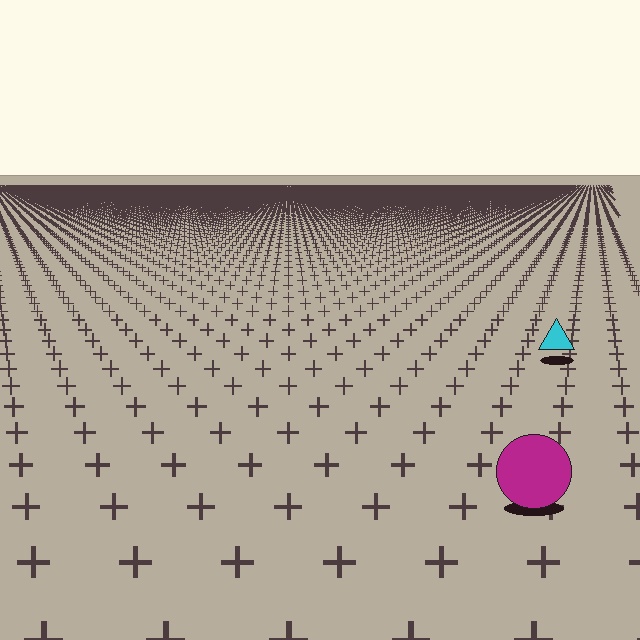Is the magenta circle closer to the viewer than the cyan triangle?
Yes. The magenta circle is closer — you can tell from the texture gradient: the ground texture is coarser near it.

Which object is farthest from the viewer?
The cyan triangle is farthest from the viewer. It appears smaller and the ground texture around it is denser.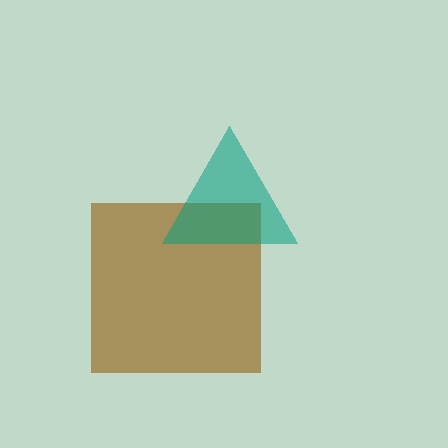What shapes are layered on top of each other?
The layered shapes are: a brown square, a teal triangle.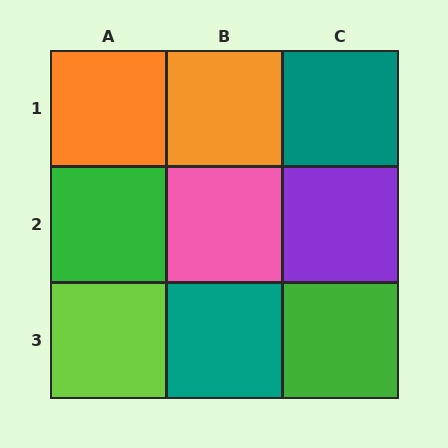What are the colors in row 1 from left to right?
Orange, orange, teal.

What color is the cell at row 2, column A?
Green.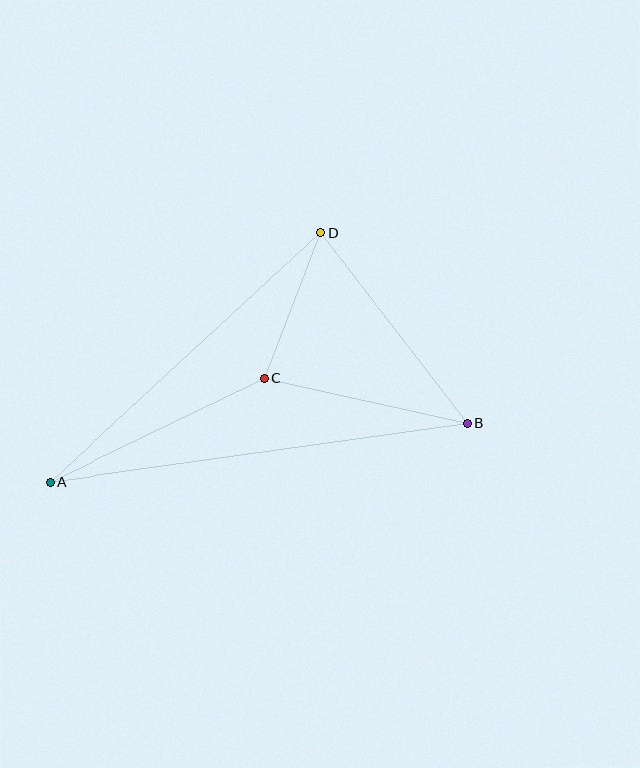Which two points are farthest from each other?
Points A and B are farthest from each other.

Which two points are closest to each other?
Points C and D are closest to each other.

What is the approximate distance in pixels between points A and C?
The distance between A and C is approximately 238 pixels.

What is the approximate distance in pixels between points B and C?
The distance between B and C is approximately 208 pixels.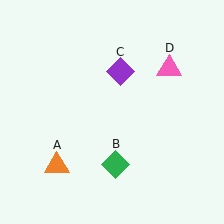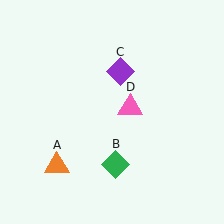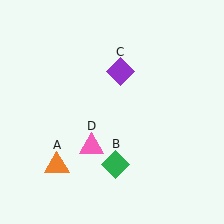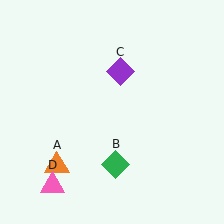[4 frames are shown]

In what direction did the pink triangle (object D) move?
The pink triangle (object D) moved down and to the left.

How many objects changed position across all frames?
1 object changed position: pink triangle (object D).